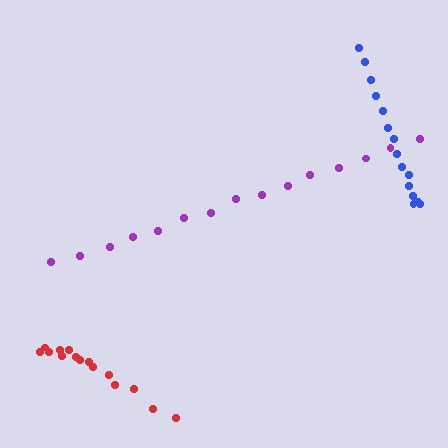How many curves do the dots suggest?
There are 3 distinct paths.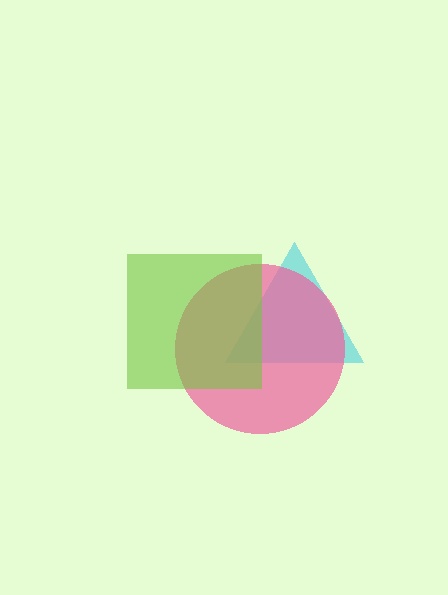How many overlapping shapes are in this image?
There are 3 overlapping shapes in the image.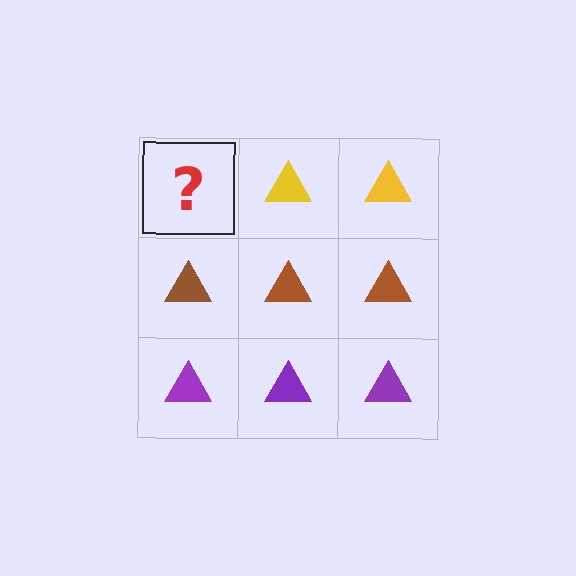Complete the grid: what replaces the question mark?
The question mark should be replaced with a yellow triangle.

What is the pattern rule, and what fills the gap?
The rule is that each row has a consistent color. The gap should be filled with a yellow triangle.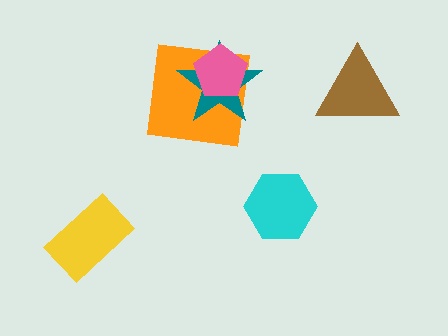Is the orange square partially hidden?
Yes, it is partially covered by another shape.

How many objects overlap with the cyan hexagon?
0 objects overlap with the cyan hexagon.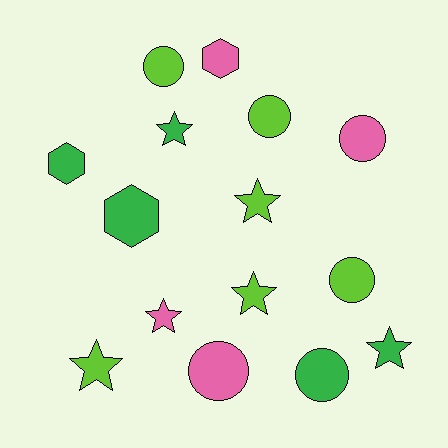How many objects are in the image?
There are 15 objects.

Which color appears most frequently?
Lime, with 6 objects.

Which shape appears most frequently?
Star, with 6 objects.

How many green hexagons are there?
There are 2 green hexagons.